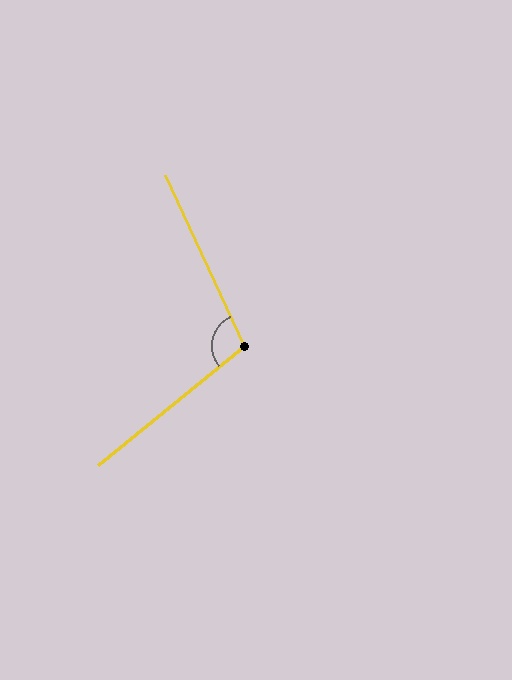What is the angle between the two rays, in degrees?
Approximately 104 degrees.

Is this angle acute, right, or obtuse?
It is obtuse.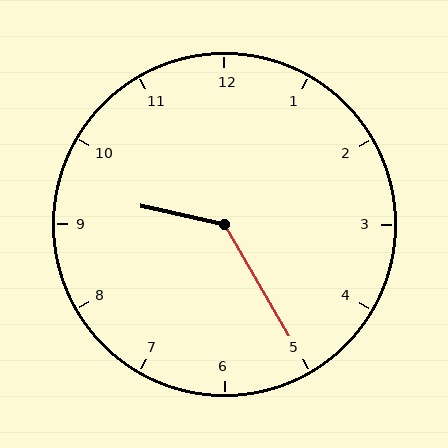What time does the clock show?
9:25.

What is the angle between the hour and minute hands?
Approximately 132 degrees.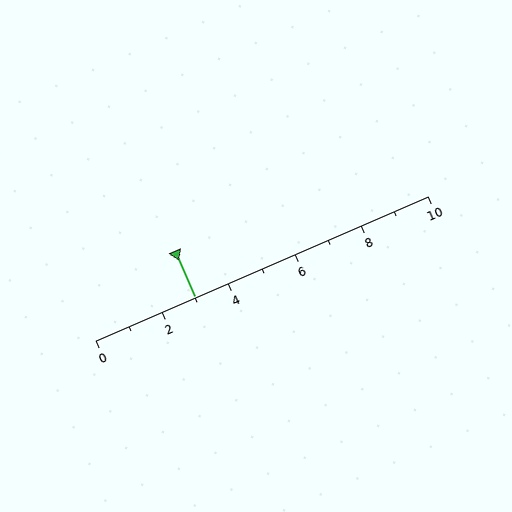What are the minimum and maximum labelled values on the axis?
The axis runs from 0 to 10.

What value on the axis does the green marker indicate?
The marker indicates approximately 3.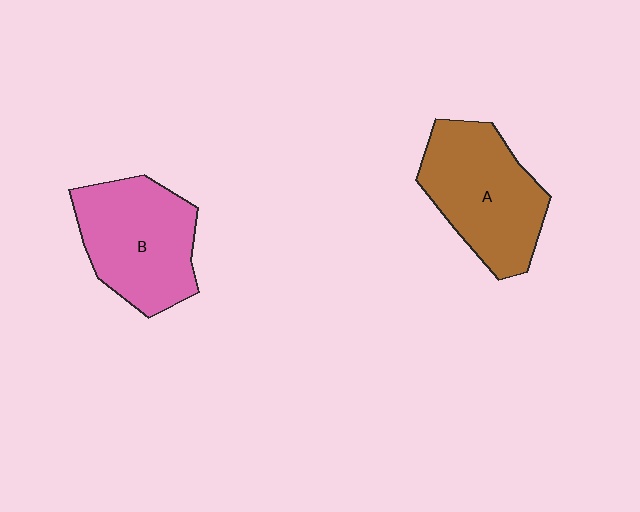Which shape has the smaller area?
Shape B (pink).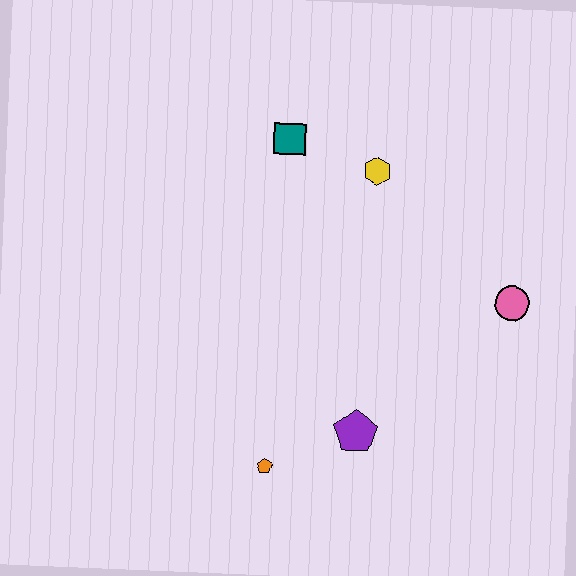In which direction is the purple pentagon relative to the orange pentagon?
The purple pentagon is to the right of the orange pentagon.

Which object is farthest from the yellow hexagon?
The orange pentagon is farthest from the yellow hexagon.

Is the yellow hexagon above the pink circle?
Yes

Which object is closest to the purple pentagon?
The orange pentagon is closest to the purple pentagon.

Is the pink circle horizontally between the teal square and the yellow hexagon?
No